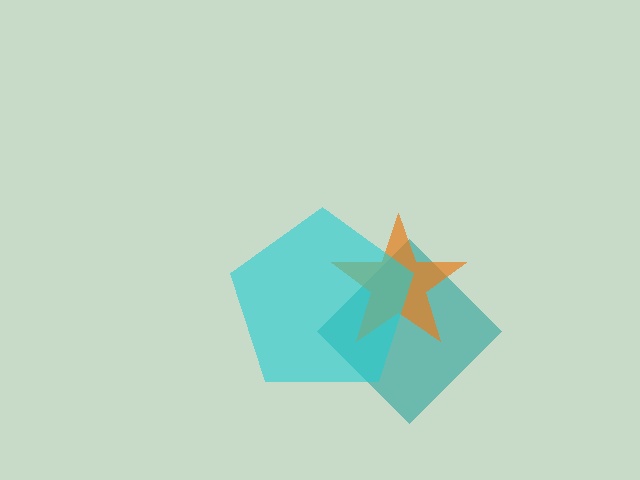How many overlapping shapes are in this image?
There are 3 overlapping shapes in the image.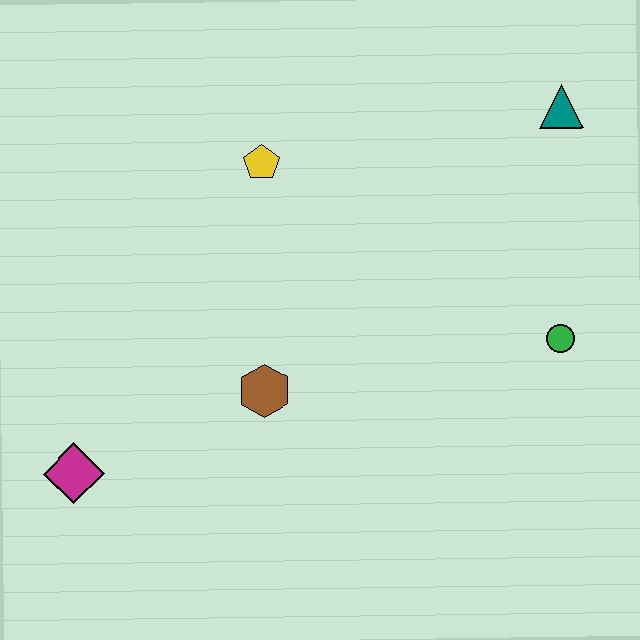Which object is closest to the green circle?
The teal triangle is closest to the green circle.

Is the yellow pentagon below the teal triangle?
Yes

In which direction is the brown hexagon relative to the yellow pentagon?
The brown hexagon is below the yellow pentagon.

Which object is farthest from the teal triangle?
The magenta diamond is farthest from the teal triangle.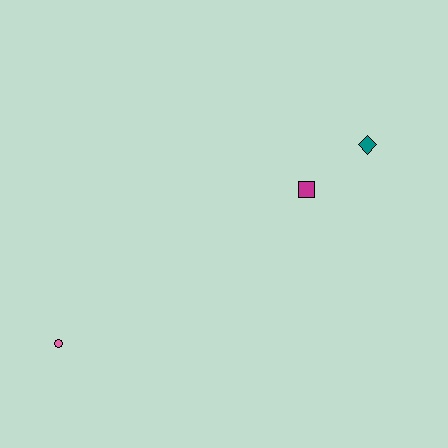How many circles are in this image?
There is 1 circle.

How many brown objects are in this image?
There are no brown objects.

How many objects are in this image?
There are 3 objects.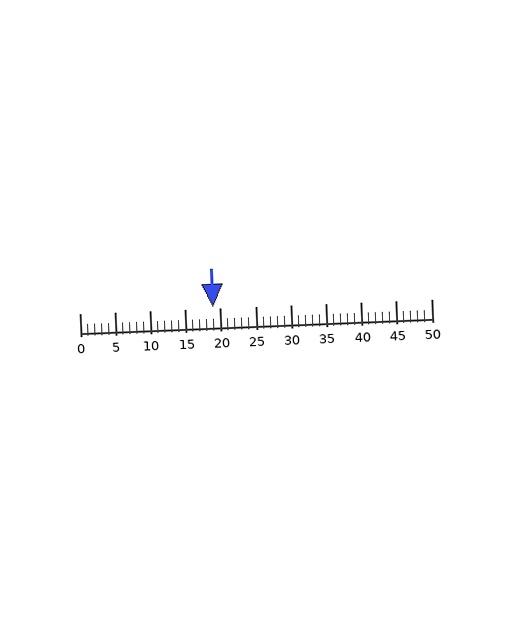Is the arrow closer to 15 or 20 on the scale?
The arrow is closer to 20.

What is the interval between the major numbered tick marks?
The major tick marks are spaced 5 units apart.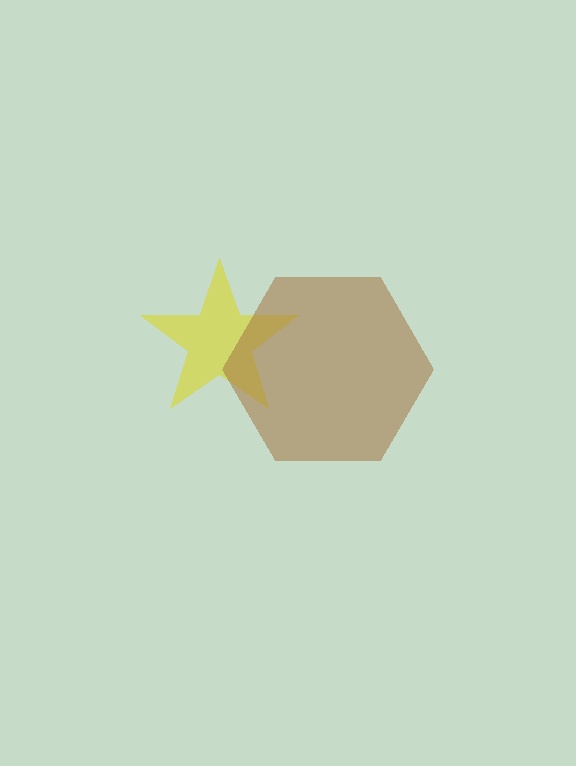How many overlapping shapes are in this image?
There are 2 overlapping shapes in the image.